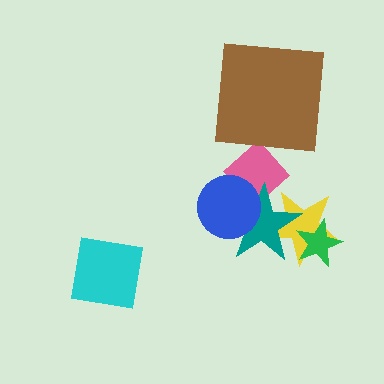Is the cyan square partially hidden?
No, no other shape covers it.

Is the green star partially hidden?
Yes, it is partially covered by another shape.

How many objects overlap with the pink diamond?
2 objects overlap with the pink diamond.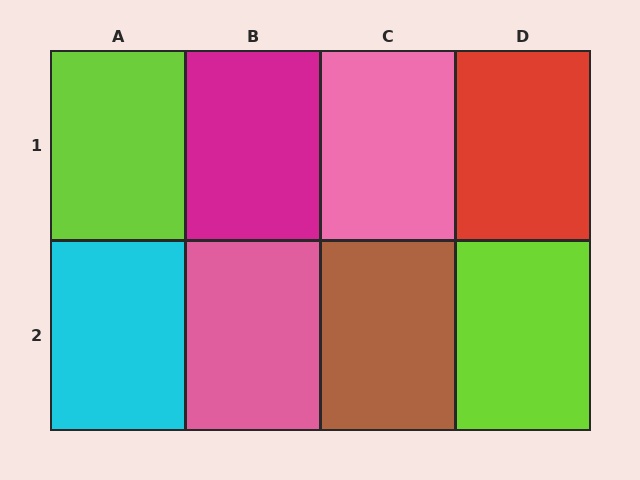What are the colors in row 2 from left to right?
Cyan, pink, brown, lime.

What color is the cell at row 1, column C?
Pink.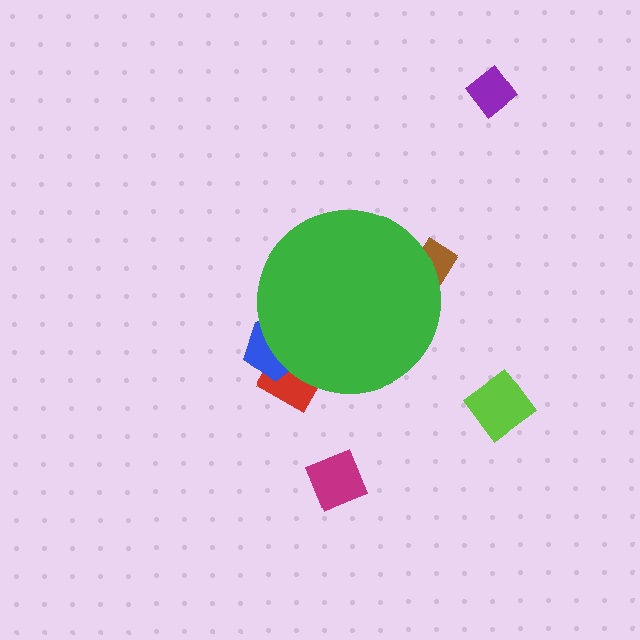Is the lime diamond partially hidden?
No, the lime diamond is fully visible.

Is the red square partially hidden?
Yes, the red square is partially hidden behind the green circle.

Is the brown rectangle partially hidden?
Yes, the brown rectangle is partially hidden behind the green circle.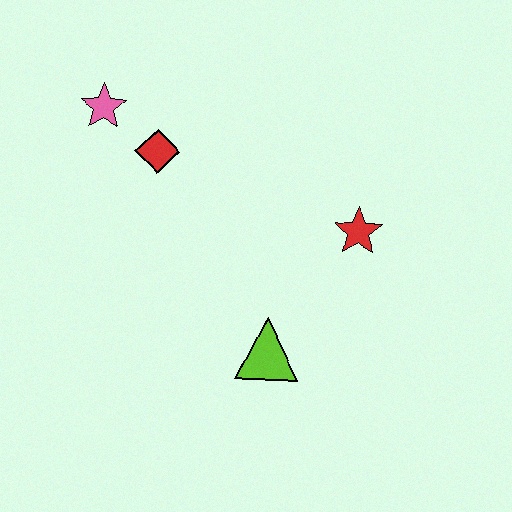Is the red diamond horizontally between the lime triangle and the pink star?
Yes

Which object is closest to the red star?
The lime triangle is closest to the red star.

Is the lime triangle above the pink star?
No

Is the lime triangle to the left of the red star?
Yes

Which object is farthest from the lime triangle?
The pink star is farthest from the lime triangle.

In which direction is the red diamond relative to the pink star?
The red diamond is to the right of the pink star.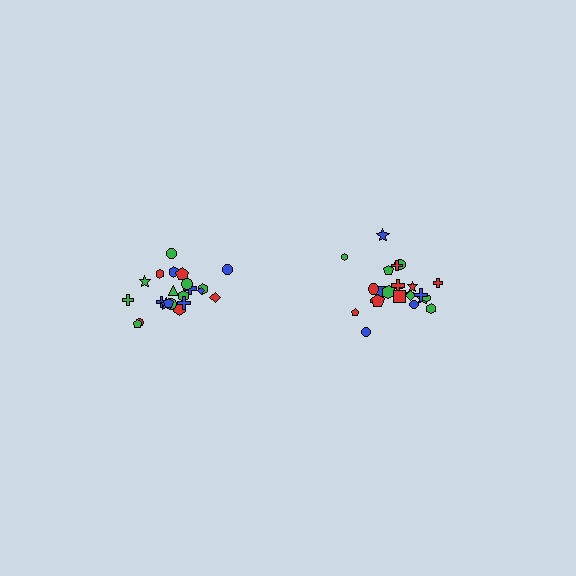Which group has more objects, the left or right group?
The right group.